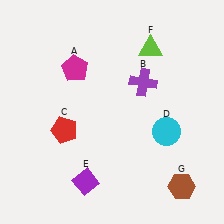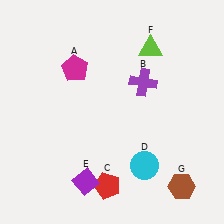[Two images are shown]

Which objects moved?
The objects that moved are: the red pentagon (C), the cyan circle (D).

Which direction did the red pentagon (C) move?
The red pentagon (C) moved down.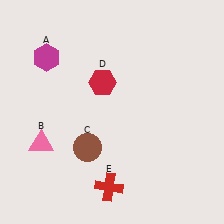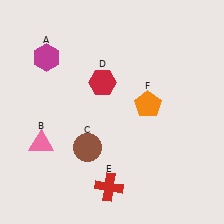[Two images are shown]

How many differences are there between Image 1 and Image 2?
There is 1 difference between the two images.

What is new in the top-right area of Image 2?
An orange pentagon (F) was added in the top-right area of Image 2.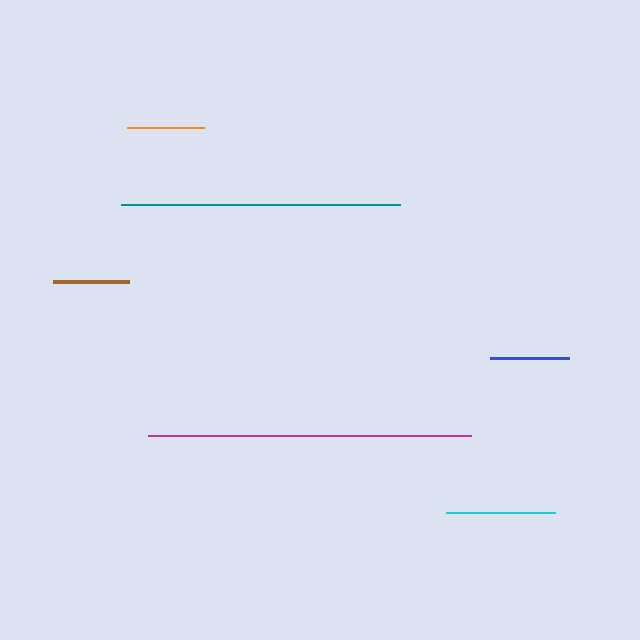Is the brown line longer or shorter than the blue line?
The blue line is longer than the brown line.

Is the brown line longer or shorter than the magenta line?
The magenta line is longer than the brown line.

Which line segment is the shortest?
The brown line is the shortest at approximately 76 pixels.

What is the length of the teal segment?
The teal segment is approximately 279 pixels long.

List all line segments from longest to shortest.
From longest to shortest: magenta, teal, cyan, blue, orange, brown.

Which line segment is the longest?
The magenta line is the longest at approximately 323 pixels.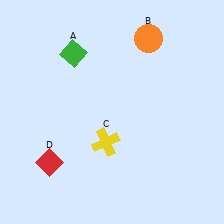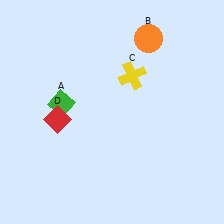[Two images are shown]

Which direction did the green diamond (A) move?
The green diamond (A) moved down.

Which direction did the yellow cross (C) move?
The yellow cross (C) moved up.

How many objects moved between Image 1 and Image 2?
3 objects moved between the two images.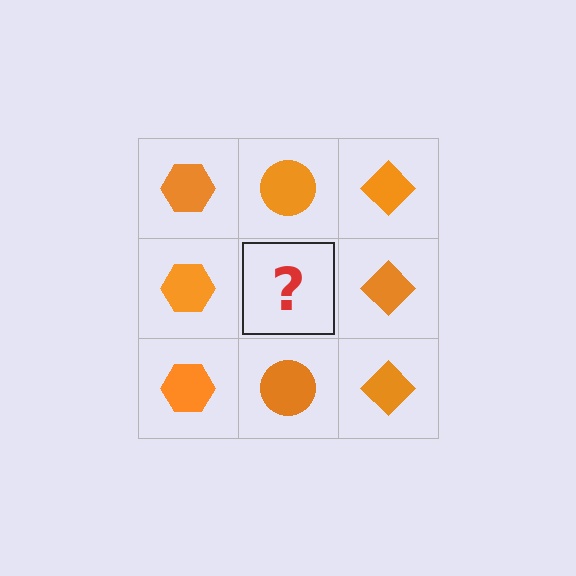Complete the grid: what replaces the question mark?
The question mark should be replaced with an orange circle.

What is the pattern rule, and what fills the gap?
The rule is that each column has a consistent shape. The gap should be filled with an orange circle.